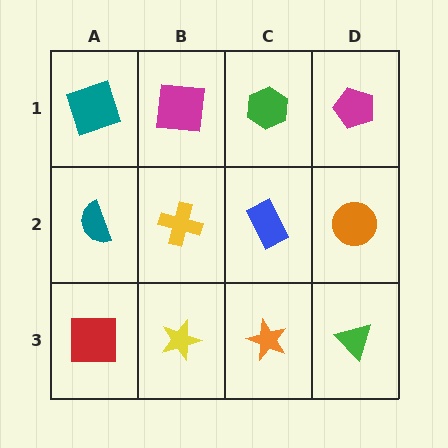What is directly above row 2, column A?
A teal square.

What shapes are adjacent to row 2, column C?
A green hexagon (row 1, column C), an orange star (row 3, column C), a yellow cross (row 2, column B), an orange circle (row 2, column D).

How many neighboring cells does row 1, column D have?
2.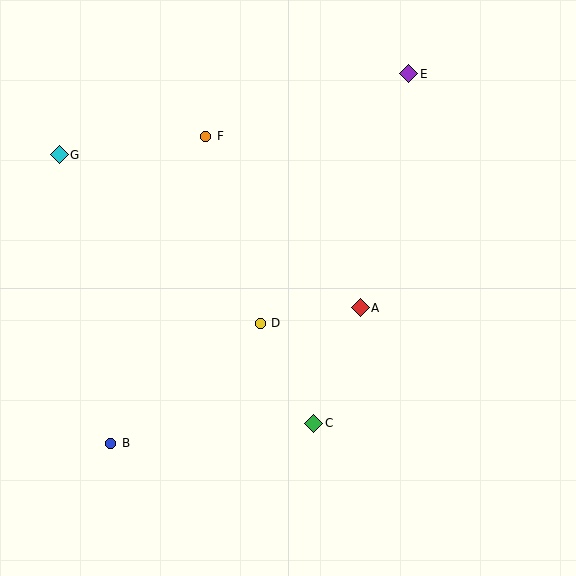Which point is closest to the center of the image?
Point D at (260, 323) is closest to the center.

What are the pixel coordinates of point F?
Point F is at (206, 136).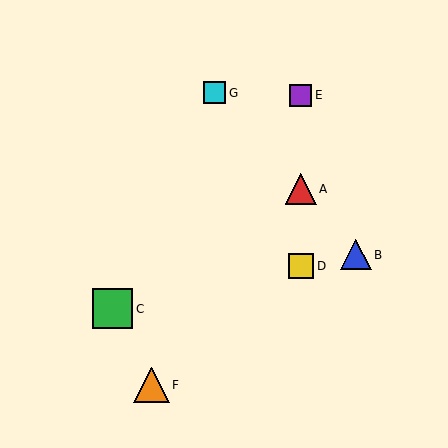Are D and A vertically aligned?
Yes, both are at x≈301.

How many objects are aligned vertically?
3 objects (A, D, E) are aligned vertically.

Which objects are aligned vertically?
Objects A, D, E are aligned vertically.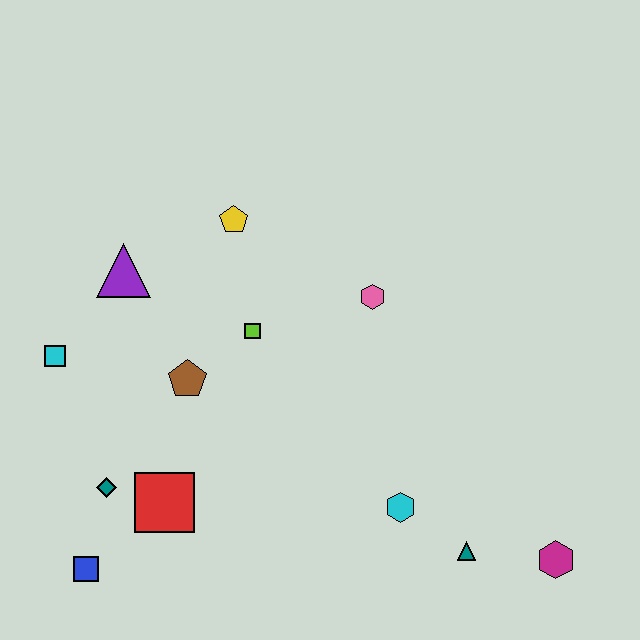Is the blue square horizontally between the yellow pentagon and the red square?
No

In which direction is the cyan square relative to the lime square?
The cyan square is to the left of the lime square.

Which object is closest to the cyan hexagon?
The teal triangle is closest to the cyan hexagon.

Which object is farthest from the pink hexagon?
The blue square is farthest from the pink hexagon.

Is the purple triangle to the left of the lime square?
Yes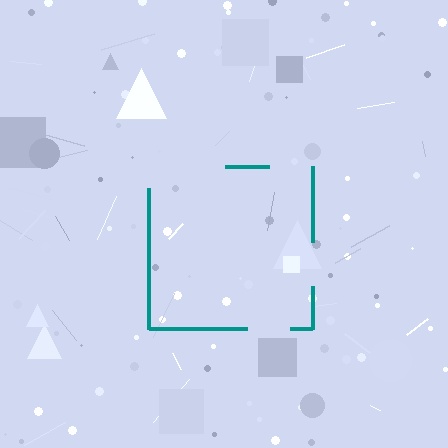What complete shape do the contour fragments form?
The contour fragments form a square.